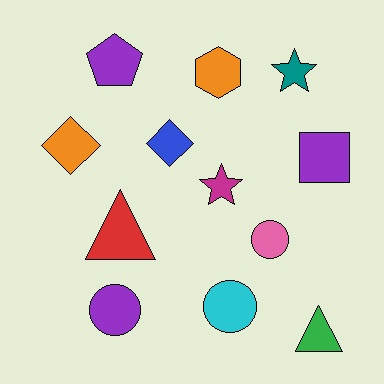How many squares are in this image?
There is 1 square.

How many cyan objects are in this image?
There is 1 cyan object.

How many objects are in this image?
There are 12 objects.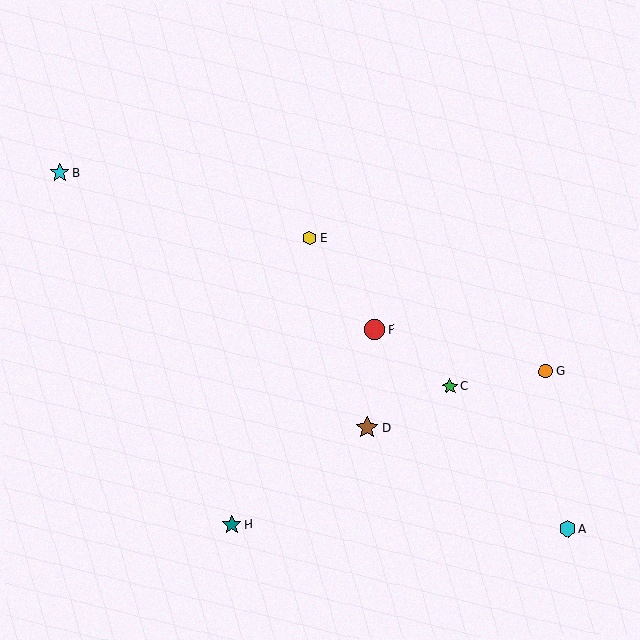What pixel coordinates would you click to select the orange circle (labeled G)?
Click at (546, 371) to select the orange circle G.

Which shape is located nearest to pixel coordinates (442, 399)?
The green star (labeled C) at (450, 387) is nearest to that location.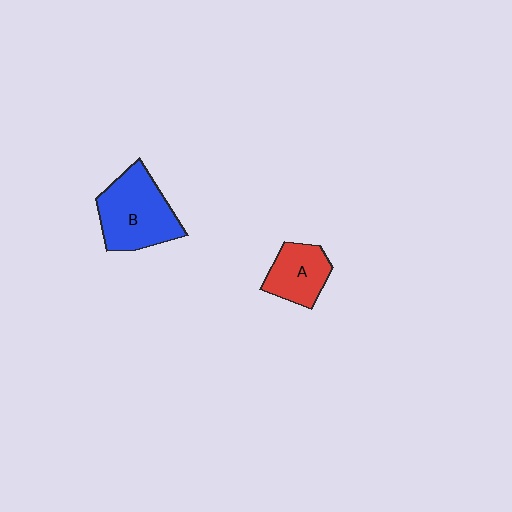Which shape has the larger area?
Shape B (blue).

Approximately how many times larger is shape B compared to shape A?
Approximately 1.6 times.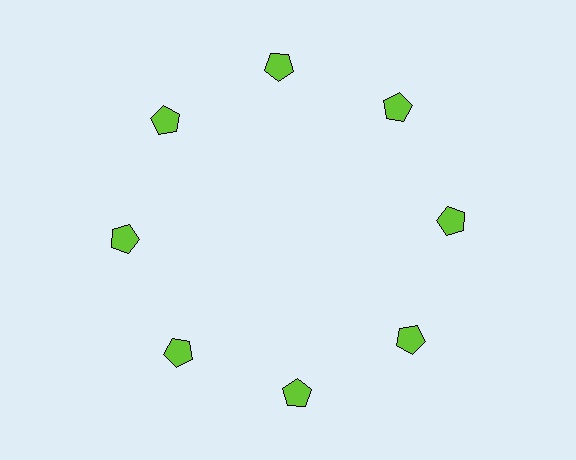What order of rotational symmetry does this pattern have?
This pattern has 8-fold rotational symmetry.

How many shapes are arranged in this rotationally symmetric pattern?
There are 8 shapes, arranged in 8 groups of 1.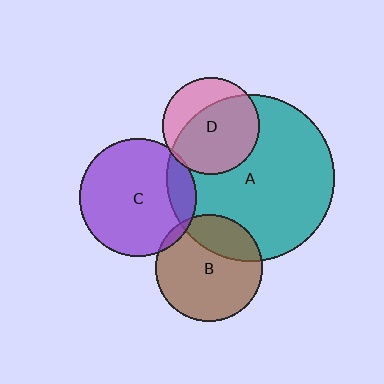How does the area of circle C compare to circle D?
Approximately 1.5 times.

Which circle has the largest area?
Circle A (teal).